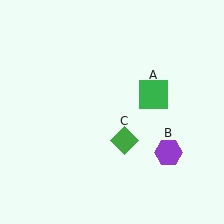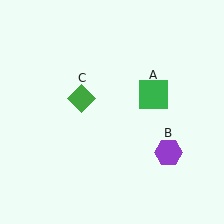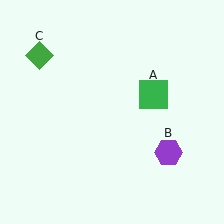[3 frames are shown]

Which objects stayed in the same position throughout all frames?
Green square (object A) and purple hexagon (object B) remained stationary.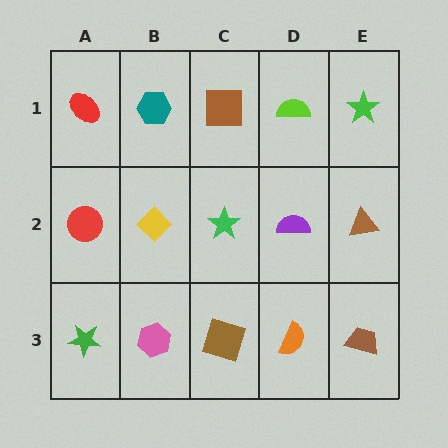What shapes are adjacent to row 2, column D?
A lime semicircle (row 1, column D), an orange semicircle (row 3, column D), a green star (row 2, column C), a brown triangle (row 2, column E).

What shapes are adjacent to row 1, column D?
A purple semicircle (row 2, column D), a brown square (row 1, column C), a green star (row 1, column E).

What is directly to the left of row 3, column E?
An orange semicircle.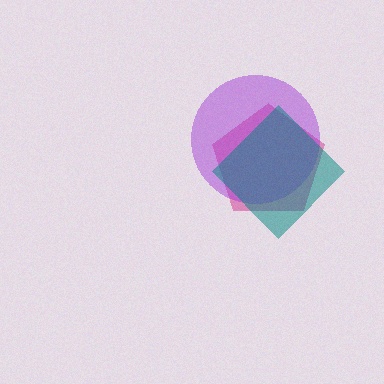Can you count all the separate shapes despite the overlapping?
Yes, there are 3 separate shapes.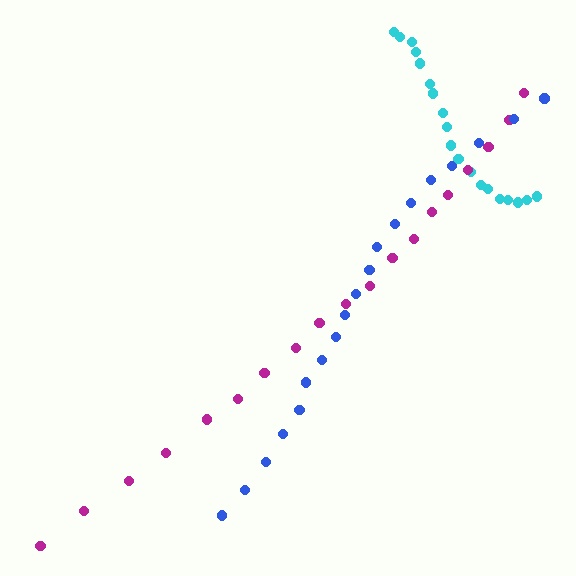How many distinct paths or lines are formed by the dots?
There are 3 distinct paths.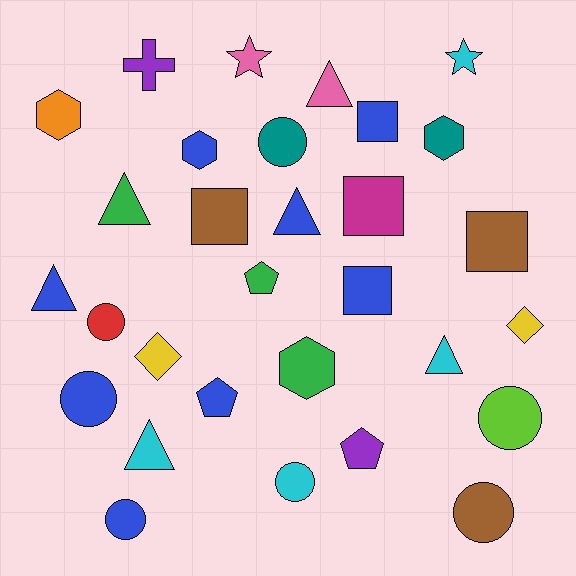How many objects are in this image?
There are 30 objects.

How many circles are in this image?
There are 7 circles.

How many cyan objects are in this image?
There are 4 cyan objects.